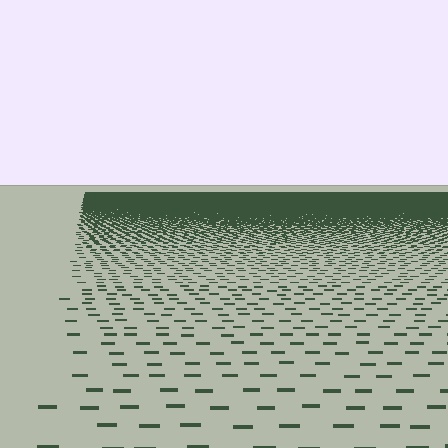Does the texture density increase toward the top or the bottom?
Density increases toward the top.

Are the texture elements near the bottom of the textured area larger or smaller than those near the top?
Larger. Near the bottom, elements are closer to the viewer and appear at a bigger on-screen size.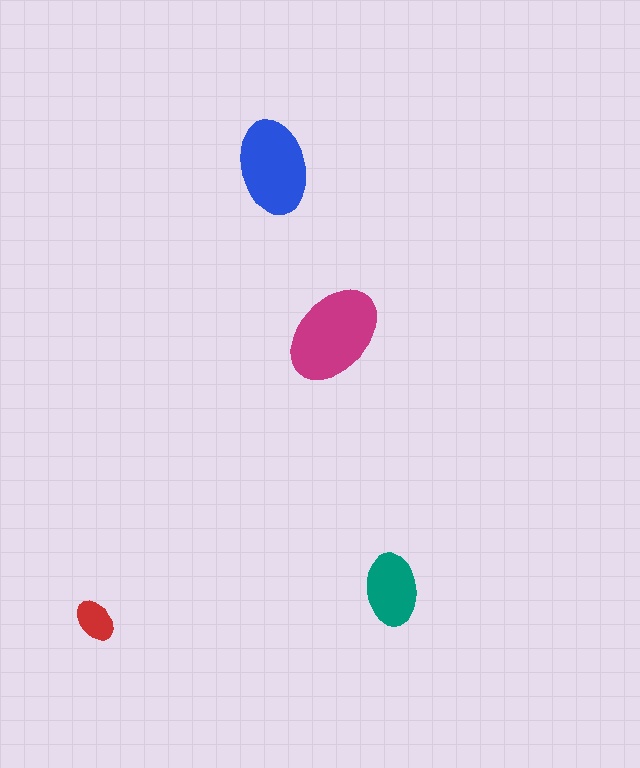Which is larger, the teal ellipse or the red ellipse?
The teal one.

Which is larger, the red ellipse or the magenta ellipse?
The magenta one.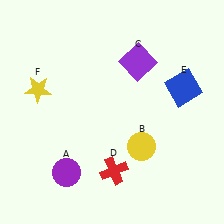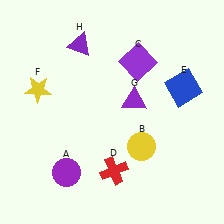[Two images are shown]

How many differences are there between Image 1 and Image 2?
There are 2 differences between the two images.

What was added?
A purple triangle (G), a purple triangle (H) were added in Image 2.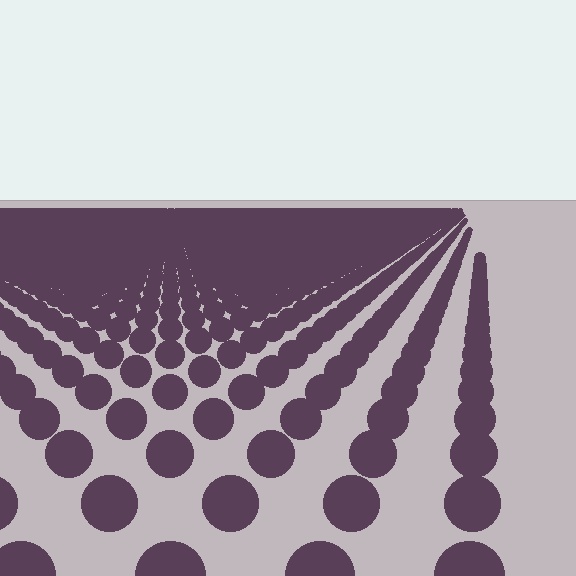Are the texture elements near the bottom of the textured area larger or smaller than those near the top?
Larger. Near the bottom, elements are closer to the viewer and appear at a bigger on-screen size.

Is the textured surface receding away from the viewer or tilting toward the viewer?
The surface is receding away from the viewer. Texture elements get smaller and denser toward the top.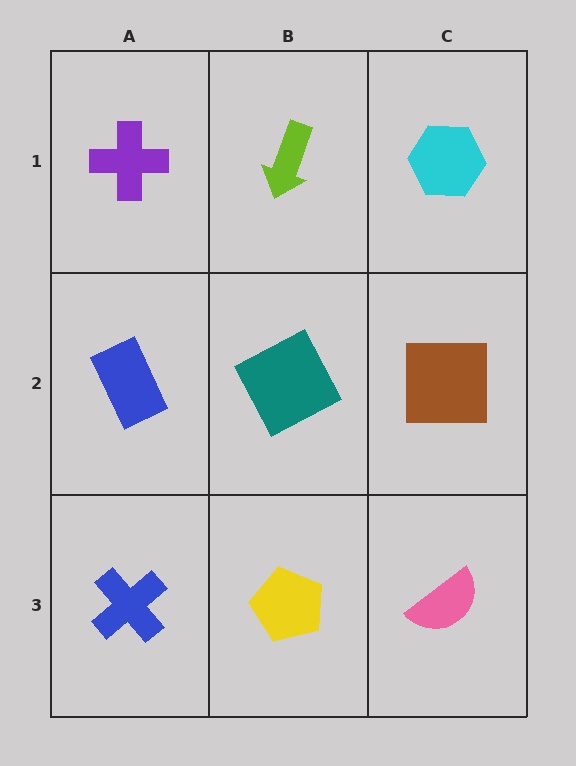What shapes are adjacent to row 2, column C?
A cyan hexagon (row 1, column C), a pink semicircle (row 3, column C), a teal square (row 2, column B).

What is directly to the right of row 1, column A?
A lime arrow.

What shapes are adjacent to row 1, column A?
A blue rectangle (row 2, column A), a lime arrow (row 1, column B).